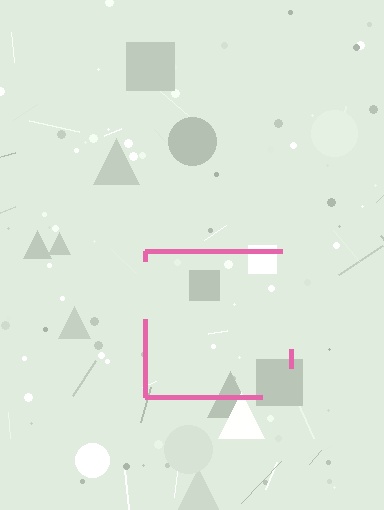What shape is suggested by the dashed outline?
The dashed outline suggests a square.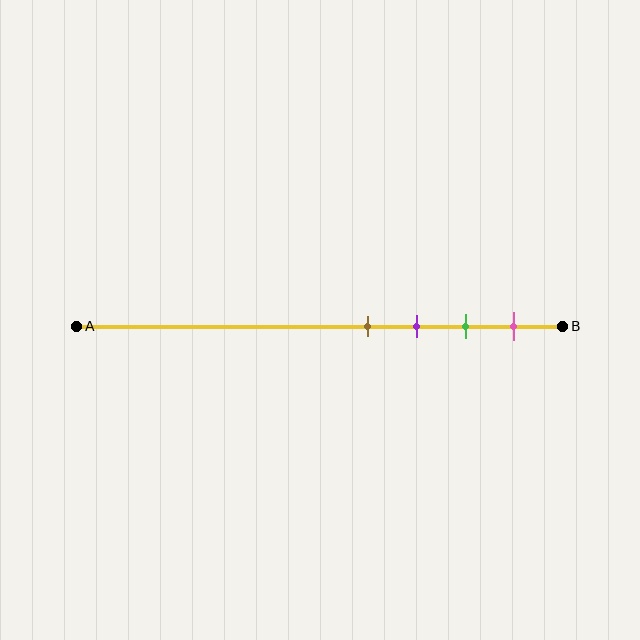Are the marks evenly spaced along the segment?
Yes, the marks are approximately evenly spaced.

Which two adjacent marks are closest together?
The brown and purple marks are the closest adjacent pair.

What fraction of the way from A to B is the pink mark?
The pink mark is approximately 90% (0.9) of the way from A to B.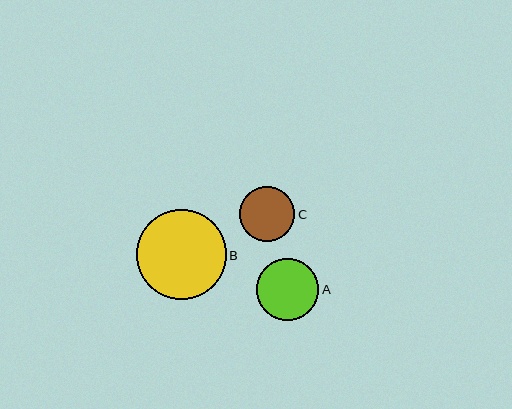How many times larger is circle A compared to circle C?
Circle A is approximately 1.1 times the size of circle C.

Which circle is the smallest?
Circle C is the smallest with a size of approximately 55 pixels.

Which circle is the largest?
Circle B is the largest with a size of approximately 89 pixels.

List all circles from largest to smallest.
From largest to smallest: B, A, C.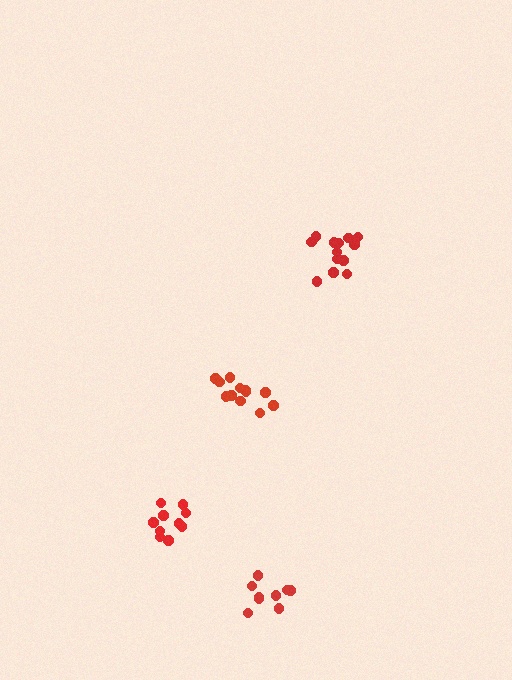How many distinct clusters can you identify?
There are 4 distinct clusters.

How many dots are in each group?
Group 1: 13 dots, Group 2: 9 dots, Group 3: 12 dots, Group 4: 10 dots (44 total).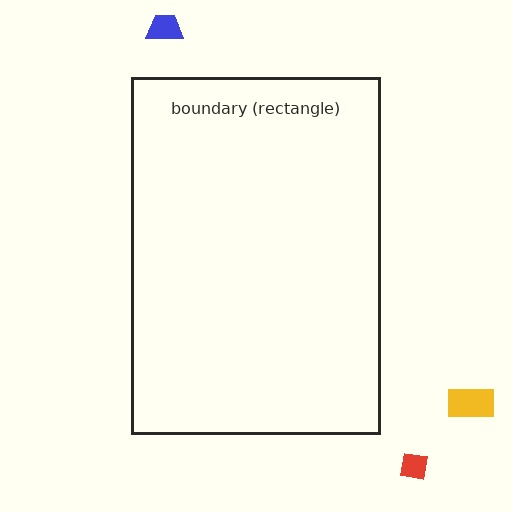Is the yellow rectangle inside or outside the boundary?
Outside.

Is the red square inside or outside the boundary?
Outside.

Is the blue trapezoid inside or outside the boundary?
Outside.